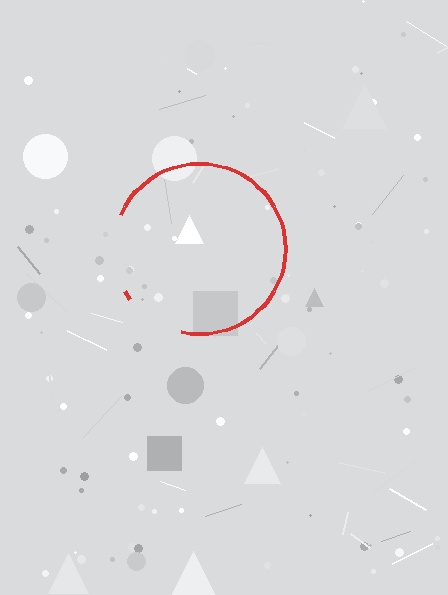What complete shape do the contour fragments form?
The contour fragments form a circle.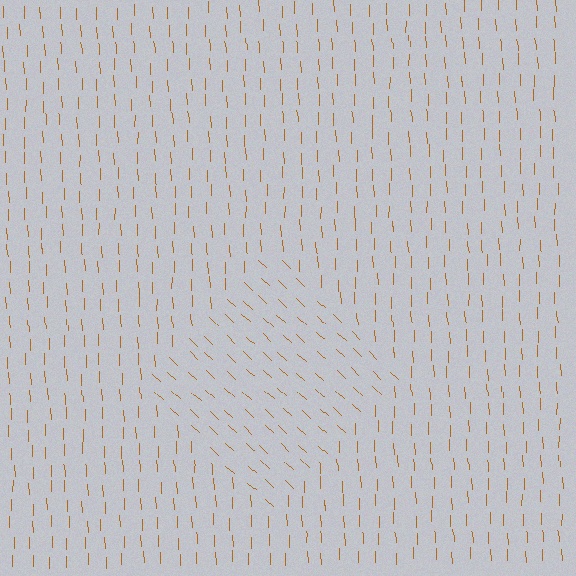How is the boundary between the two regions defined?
The boundary is defined purely by a change in line orientation (approximately 45 degrees difference). All lines are the same color and thickness.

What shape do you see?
I see a diamond.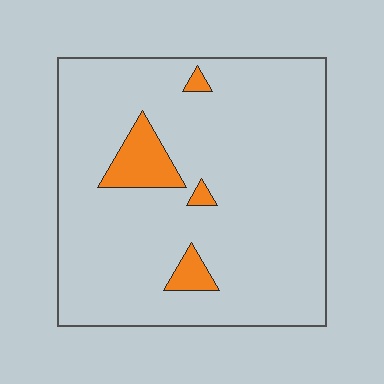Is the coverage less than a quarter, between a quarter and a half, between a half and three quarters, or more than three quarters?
Less than a quarter.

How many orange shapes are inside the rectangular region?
4.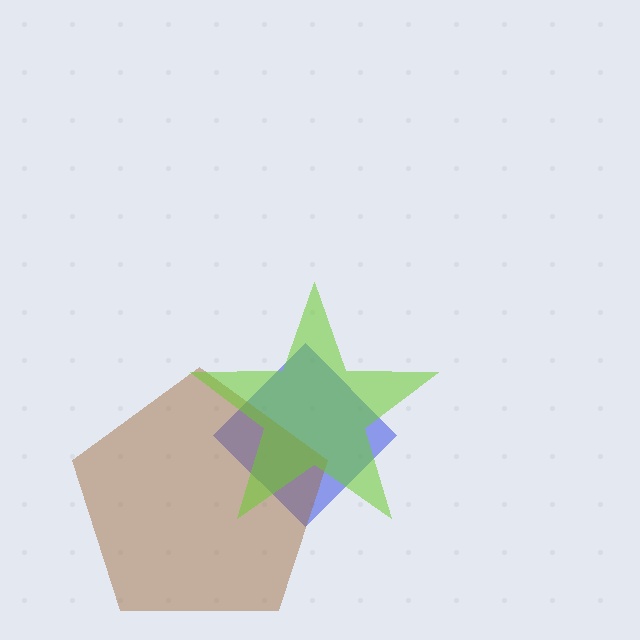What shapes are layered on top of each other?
The layered shapes are: a blue diamond, a brown pentagon, a lime star.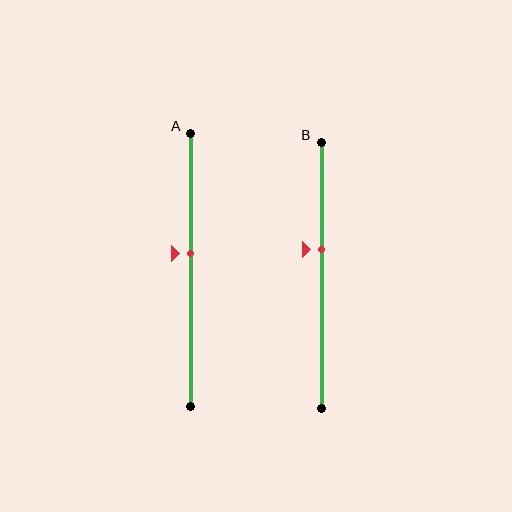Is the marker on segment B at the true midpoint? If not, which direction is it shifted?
No, the marker on segment B is shifted upward by about 10% of the segment length.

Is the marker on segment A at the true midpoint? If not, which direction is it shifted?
No, the marker on segment A is shifted upward by about 6% of the segment length.